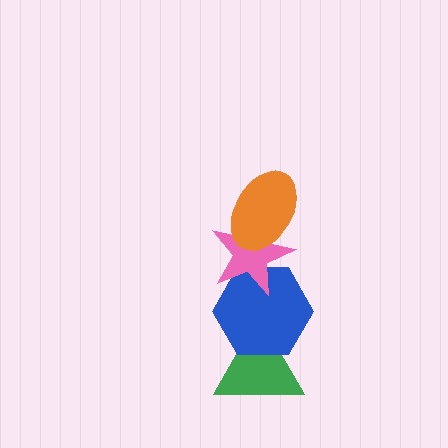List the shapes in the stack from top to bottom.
From top to bottom: the orange ellipse, the pink star, the blue hexagon, the green triangle.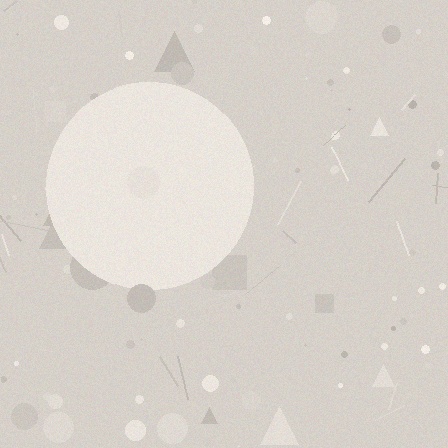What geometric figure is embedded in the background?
A circle is embedded in the background.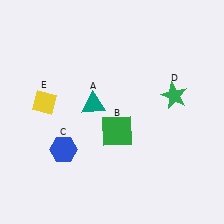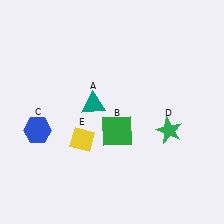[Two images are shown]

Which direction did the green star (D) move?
The green star (D) moved down.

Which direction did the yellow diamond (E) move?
The yellow diamond (E) moved right.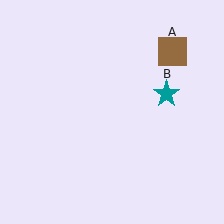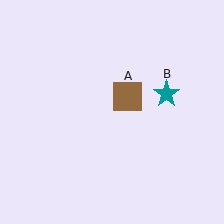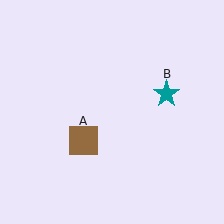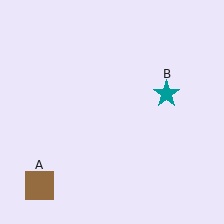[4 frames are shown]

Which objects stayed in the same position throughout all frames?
Teal star (object B) remained stationary.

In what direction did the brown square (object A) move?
The brown square (object A) moved down and to the left.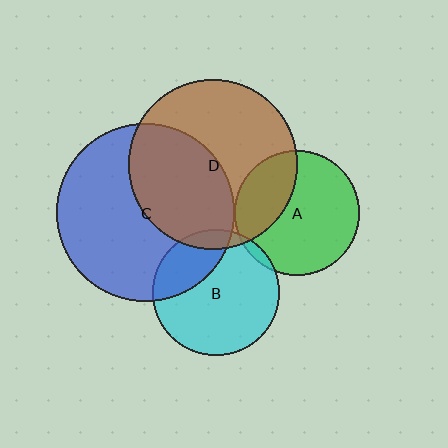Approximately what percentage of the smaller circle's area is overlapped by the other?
Approximately 10%.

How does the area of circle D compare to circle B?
Approximately 1.8 times.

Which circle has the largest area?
Circle C (blue).